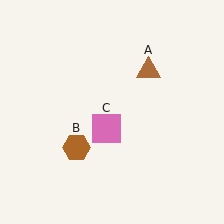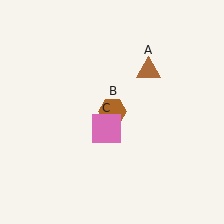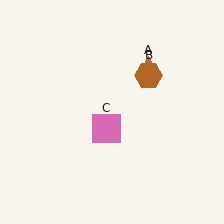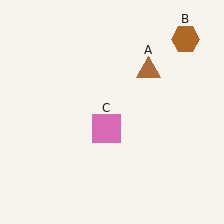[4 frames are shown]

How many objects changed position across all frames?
1 object changed position: brown hexagon (object B).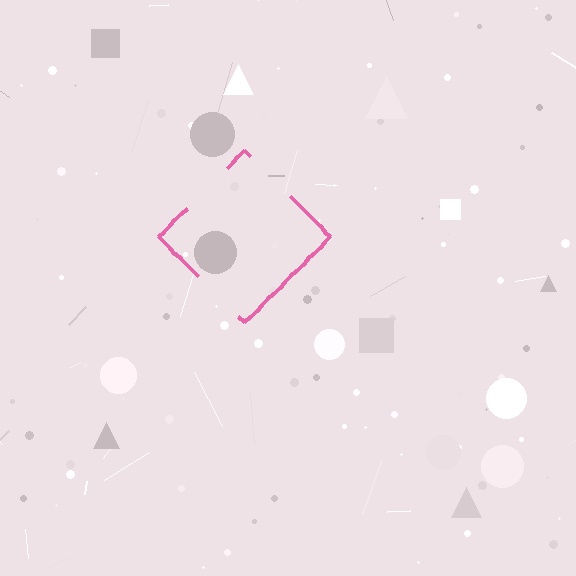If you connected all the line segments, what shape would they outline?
They would outline a diamond.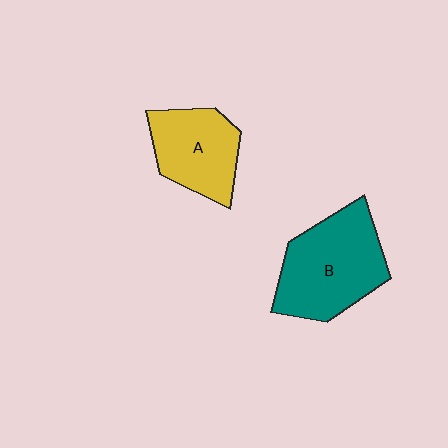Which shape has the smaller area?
Shape A (yellow).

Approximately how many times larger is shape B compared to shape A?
Approximately 1.4 times.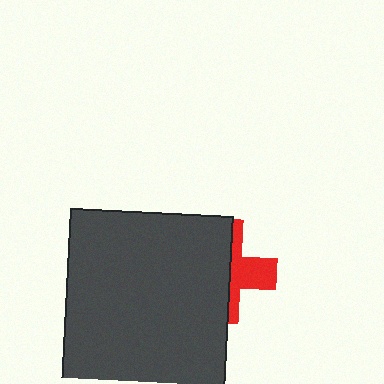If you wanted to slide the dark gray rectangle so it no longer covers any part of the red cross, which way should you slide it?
Slide it left — that is the most direct way to separate the two shapes.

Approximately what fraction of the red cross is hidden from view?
Roughly 62% of the red cross is hidden behind the dark gray rectangle.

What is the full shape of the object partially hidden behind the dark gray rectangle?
The partially hidden object is a red cross.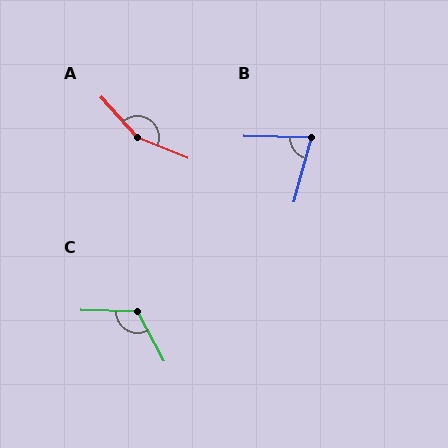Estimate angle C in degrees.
Approximately 120 degrees.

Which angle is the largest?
A, at approximately 154 degrees.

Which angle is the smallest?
B, at approximately 76 degrees.